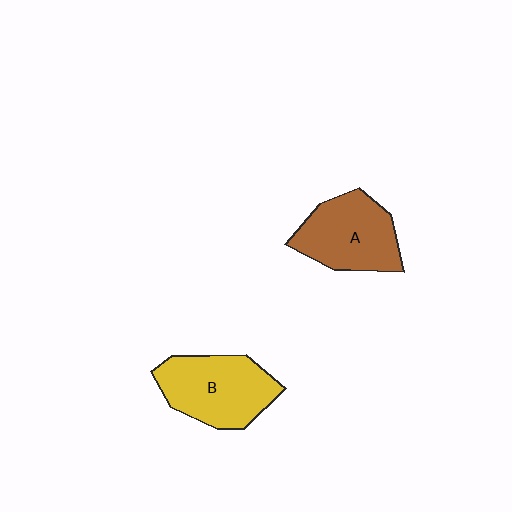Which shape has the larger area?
Shape B (yellow).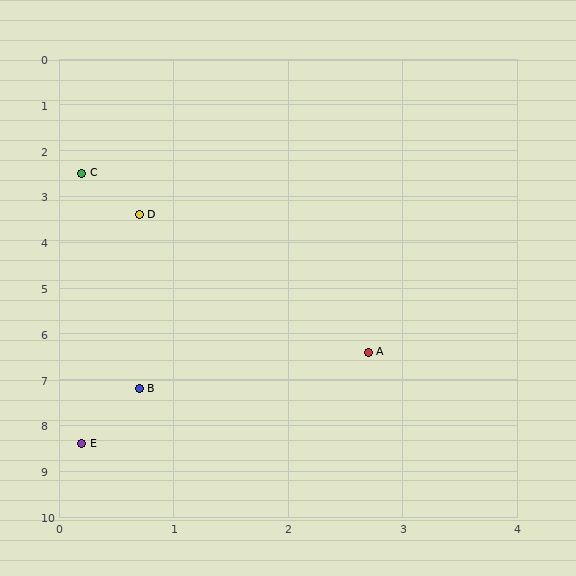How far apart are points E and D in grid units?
Points E and D are about 5.0 grid units apart.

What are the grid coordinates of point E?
Point E is at approximately (0.2, 8.4).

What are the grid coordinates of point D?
Point D is at approximately (0.7, 3.4).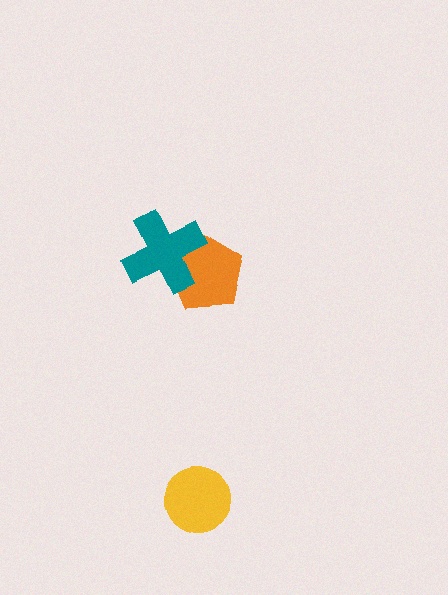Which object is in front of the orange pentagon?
The teal cross is in front of the orange pentagon.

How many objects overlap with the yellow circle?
0 objects overlap with the yellow circle.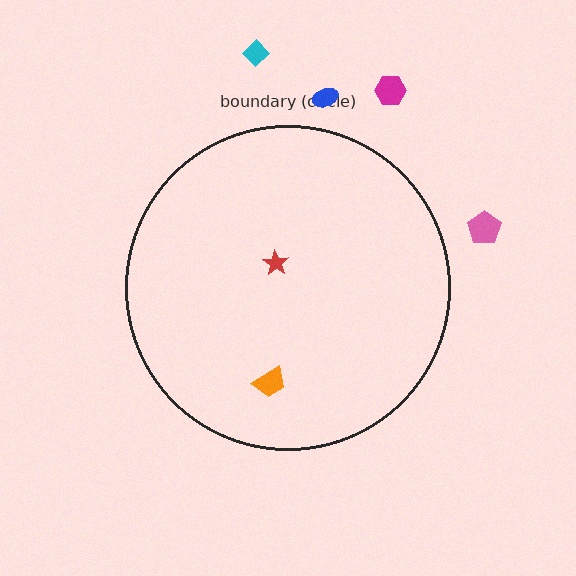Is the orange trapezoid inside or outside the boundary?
Inside.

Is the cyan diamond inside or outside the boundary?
Outside.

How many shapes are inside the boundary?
2 inside, 4 outside.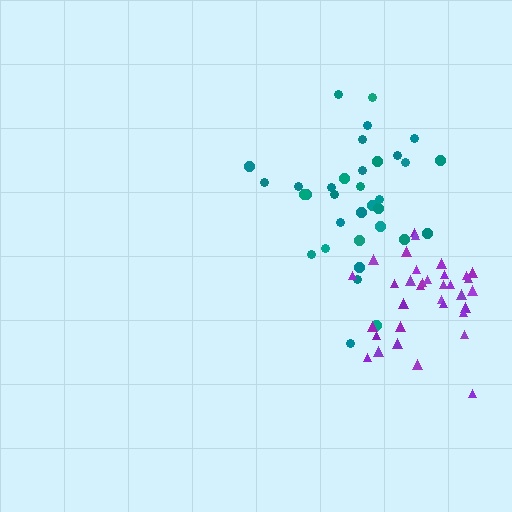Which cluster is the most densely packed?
Purple.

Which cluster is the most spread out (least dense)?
Teal.